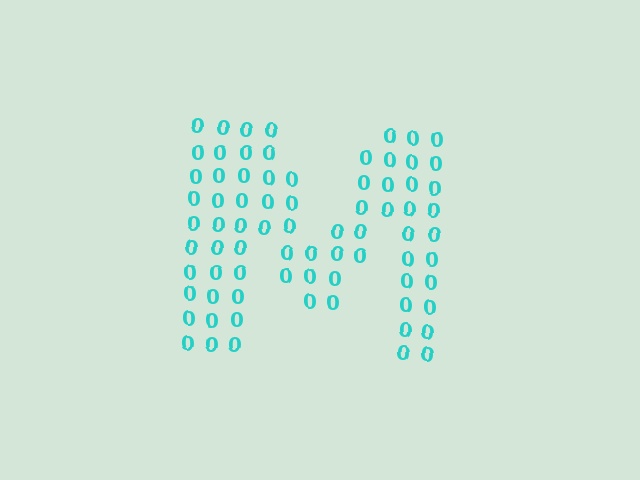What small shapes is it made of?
It is made of small digit 0's.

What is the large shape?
The large shape is the letter M.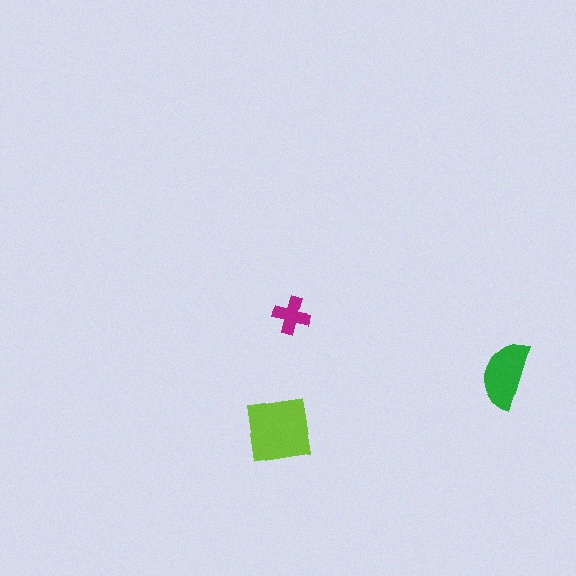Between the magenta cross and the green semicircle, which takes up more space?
The green semicircle.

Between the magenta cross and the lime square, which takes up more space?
The lime square.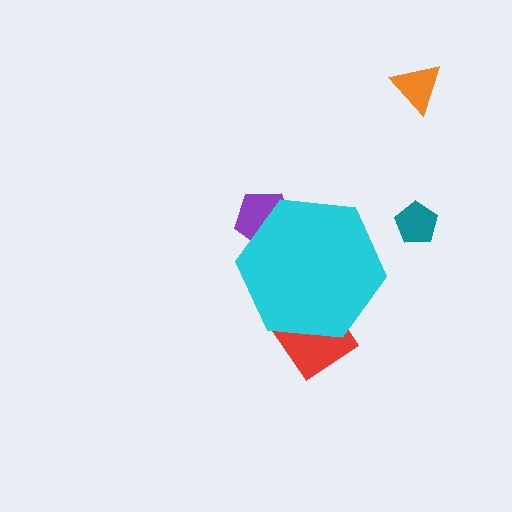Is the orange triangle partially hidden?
No, the orange triangle is fully visible.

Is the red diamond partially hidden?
Yes, the red diamond is partially hidden behind the cyan hexagon.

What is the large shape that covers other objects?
A cyan hexagon.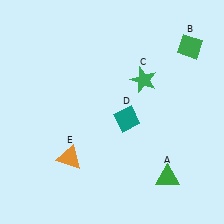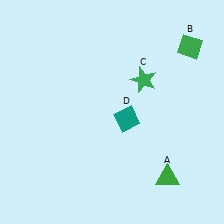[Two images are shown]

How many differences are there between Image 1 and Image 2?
There is 1 difference between the two images.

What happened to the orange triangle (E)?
The orange triangle (E) was removed in Image 2. It was in the bottom-left area of Image 1.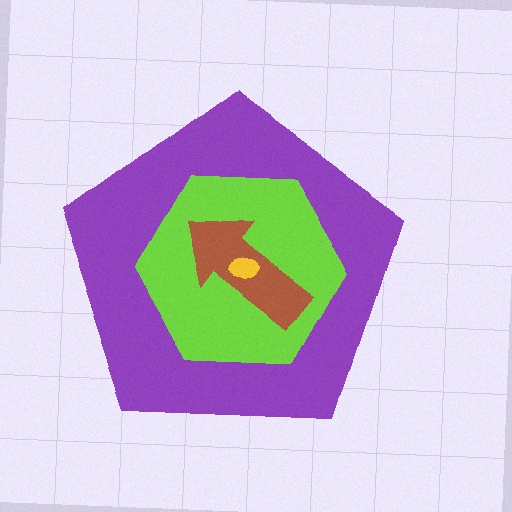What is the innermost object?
The yellow ellipse.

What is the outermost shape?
The purple pentagon.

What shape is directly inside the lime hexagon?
The brown arrow.